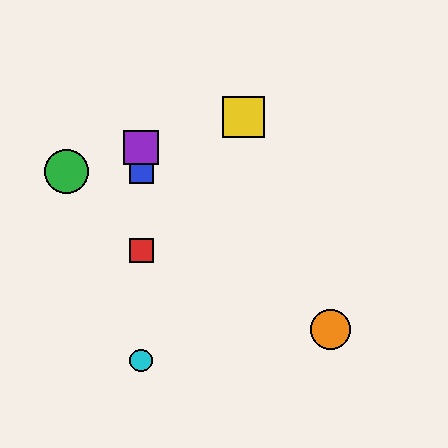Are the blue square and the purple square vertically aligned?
Yes, both are at x≈141.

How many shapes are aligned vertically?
4 shapes (the red square, the blue square, the purple square, the cyan circle) are aligned vertically.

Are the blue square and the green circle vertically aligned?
No, the blue square is at x≈141 and the green circle is at x≈67.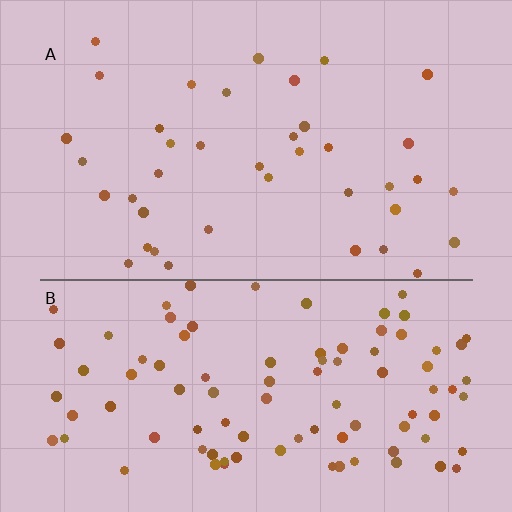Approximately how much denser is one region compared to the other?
Approximately 2.4× — region B over region A.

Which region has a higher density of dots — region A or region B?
B (the bottom).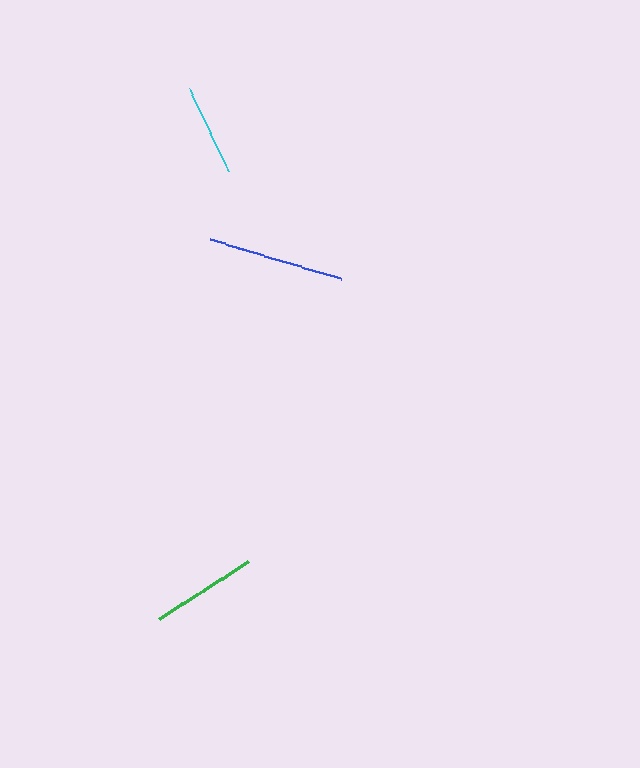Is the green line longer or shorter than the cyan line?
The green line is longer than the cyan line.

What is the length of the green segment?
The green segment is approximately 107 pixels long.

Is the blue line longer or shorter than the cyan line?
The blue line is longer than the cyan line.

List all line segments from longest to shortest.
From longest to shortest: blue, green, cyan.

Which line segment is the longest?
The blue line is the longest at approximately 137 pixels.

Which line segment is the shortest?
The cyan line is the shortest at approximately 91 pixels.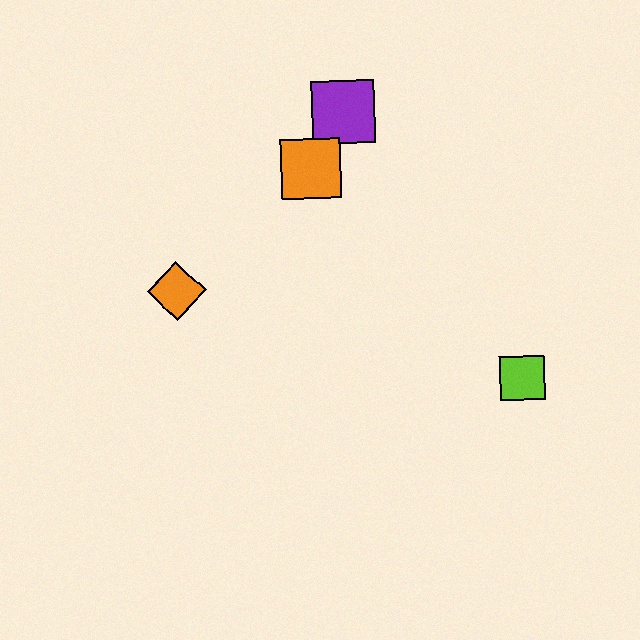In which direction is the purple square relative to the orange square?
The purple square is above the orange square.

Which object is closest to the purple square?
The orange square is closest to the purple square.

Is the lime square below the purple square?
Yes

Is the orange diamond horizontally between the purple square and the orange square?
No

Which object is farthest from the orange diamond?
The lime square is farthest from the orange diamond.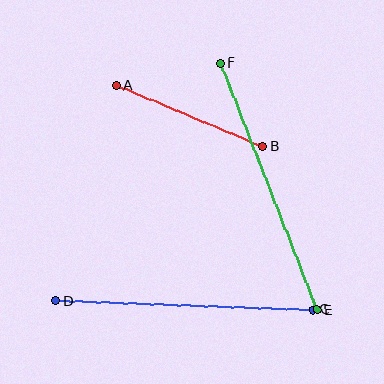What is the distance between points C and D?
The distance is approximately 257 pixels.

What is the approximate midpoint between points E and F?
The midpoint is at approximately (269, 187) pixels.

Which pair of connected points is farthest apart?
Points E and F are farthest apart.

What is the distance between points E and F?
The distance is approximately 265 pixels.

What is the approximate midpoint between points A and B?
The midpoint is at approximately (190, 116) pixels.